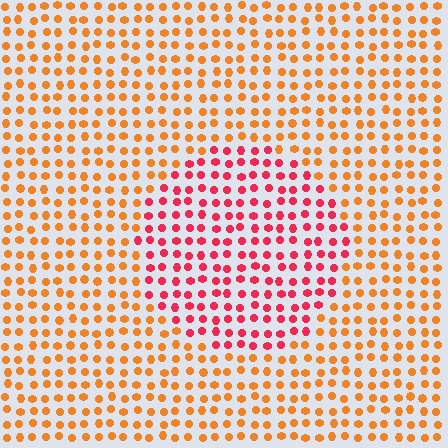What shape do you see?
I see a circle.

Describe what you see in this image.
The image is filled with small orange elements in a uniform arrangement. A circle-shaped region is visible where the elements are tinted to a slightly different hue, forming a subtle color boundary.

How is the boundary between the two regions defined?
The boundary is defined purely by a slight shift in hue (about 41 degrees). Spacing, size, and orientation are identical on both sides.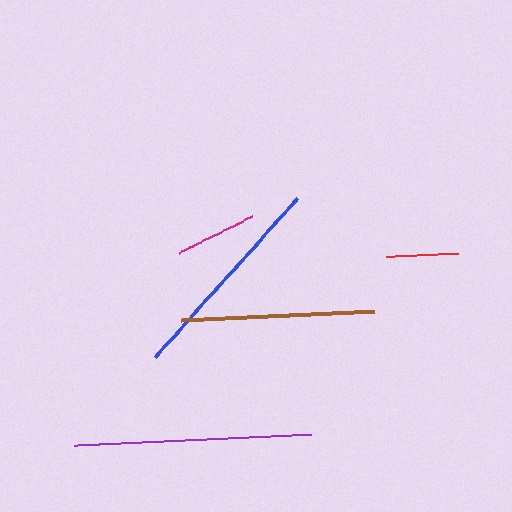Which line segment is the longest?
The purple line is the longest at approximately 238 pixels.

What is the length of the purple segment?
The purple segment is approximately 238 pixels long.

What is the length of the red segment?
The red segment is approximately 72 pixels long.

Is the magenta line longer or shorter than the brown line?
The brown line is longer than the magenta line.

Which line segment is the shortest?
The red line is the shortest at approximately 72 pixels.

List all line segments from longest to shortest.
From longest to shortest: purple, blue, brown, magenta, red.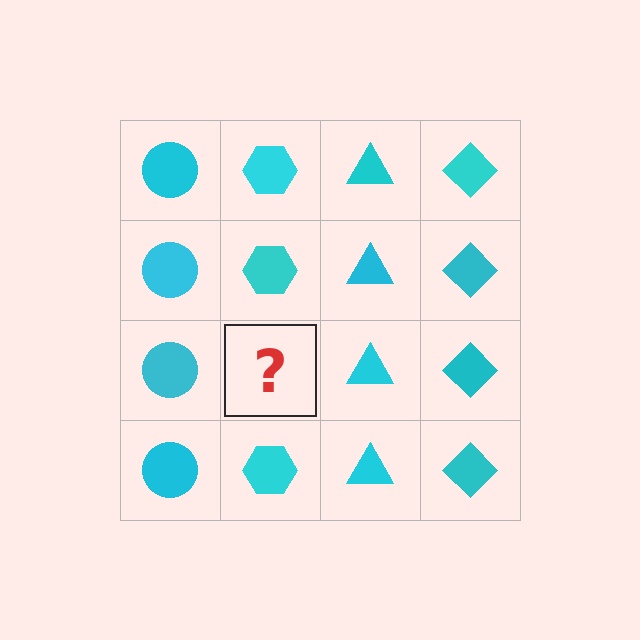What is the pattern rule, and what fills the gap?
The rule is that each column has a consistent shape. The gap should be filled with a cyan hexagon.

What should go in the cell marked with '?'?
The missing cell should contain a cyan hexagon.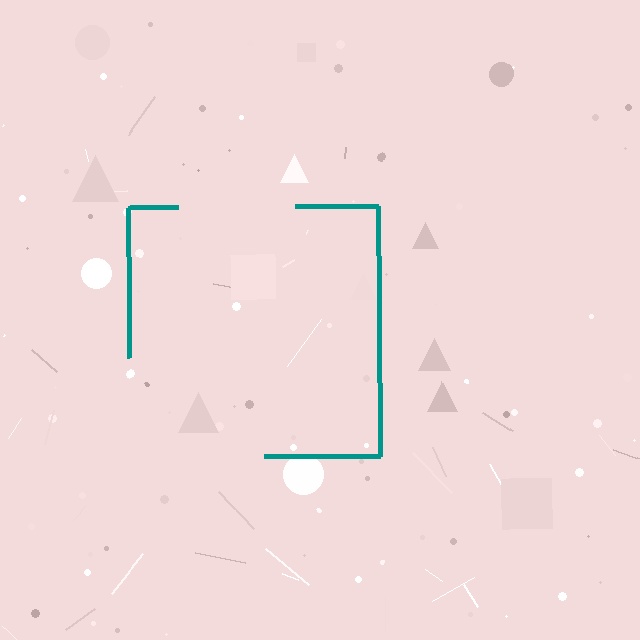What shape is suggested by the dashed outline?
The dashed outline suggests a square.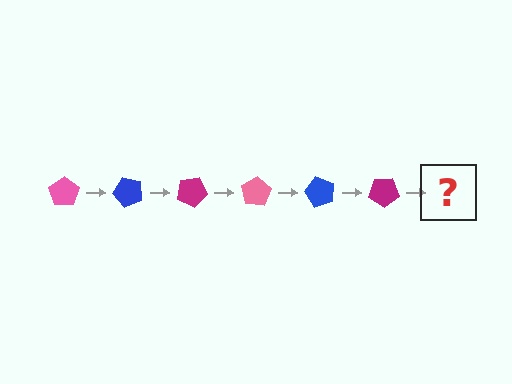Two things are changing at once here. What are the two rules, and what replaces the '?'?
The two rules are that it rotates 50 degrees each step and the color cycles through pink, blue, and magenta. The '?' should be a pink pentagon, rotated 300 degrees from the start.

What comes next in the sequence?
The next element should be a pink pentagon, rotated 300 degrees from the start.